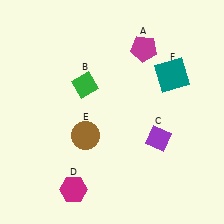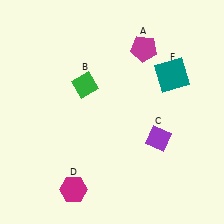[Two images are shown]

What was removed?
The brown circle (E) was removed in Image 2.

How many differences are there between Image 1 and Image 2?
There is 1 difference between the two images.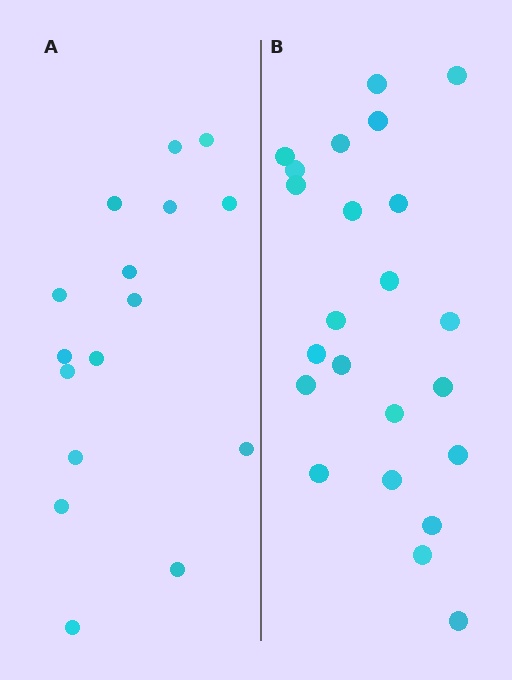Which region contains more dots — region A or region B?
Region B (the right region) has more dots.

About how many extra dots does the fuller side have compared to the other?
Region B has roughly 8 or so more dots than region A.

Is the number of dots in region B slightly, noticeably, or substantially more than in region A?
Region B has noticeably more, but not dramatically so. The ratio is roughly 1.4 to 1.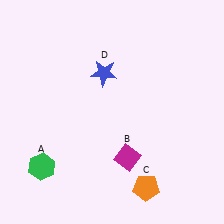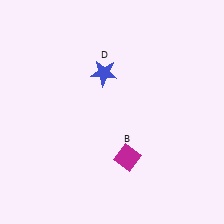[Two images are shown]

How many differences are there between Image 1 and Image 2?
There are 2 differences between the two images.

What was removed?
The orange pentagon (C), the green hexagon (A) were removed in Image 2.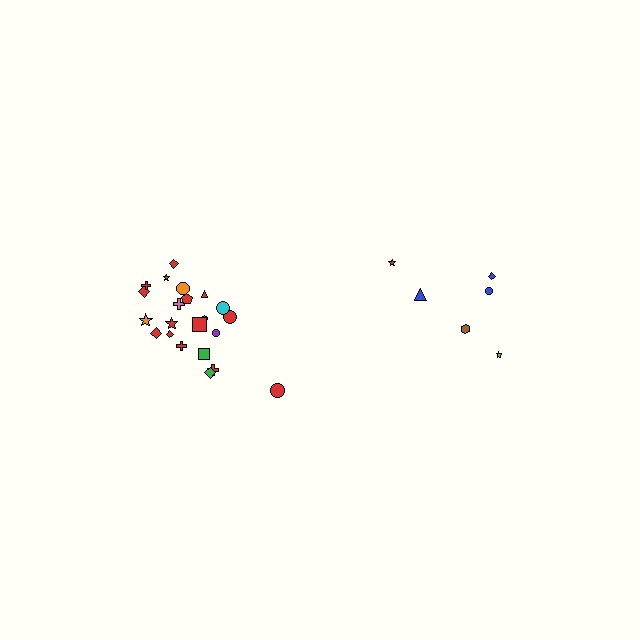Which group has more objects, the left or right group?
The left group.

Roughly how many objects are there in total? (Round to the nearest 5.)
Roughly 30 objects in total.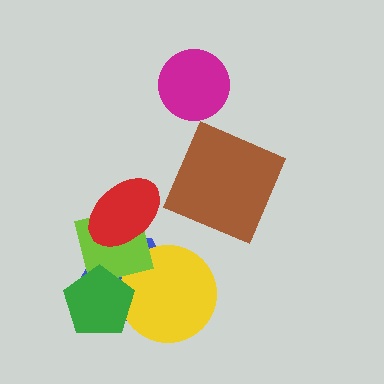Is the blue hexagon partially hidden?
Yes, it is partially covered by another shape.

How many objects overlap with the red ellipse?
2 objects overlap with the red ellipse.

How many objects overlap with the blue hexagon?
4 objects overlap with the blue hexagon.